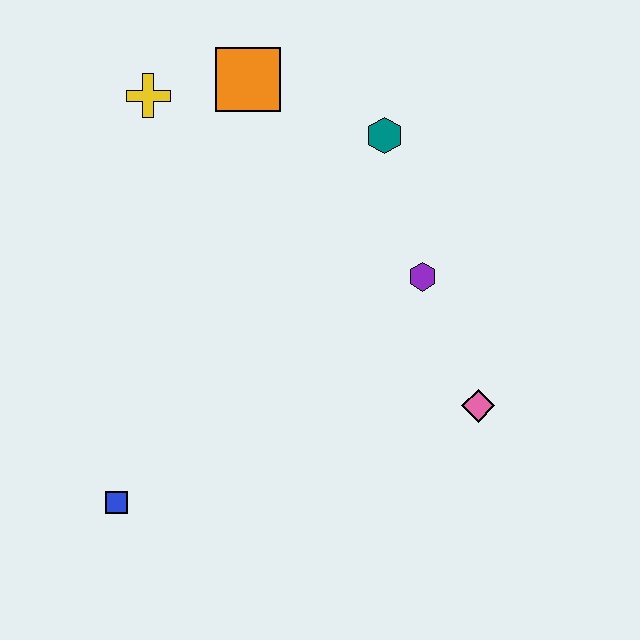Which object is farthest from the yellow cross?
The pink diamond is farthest from the yellow cross.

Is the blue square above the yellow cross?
No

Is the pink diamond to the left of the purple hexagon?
No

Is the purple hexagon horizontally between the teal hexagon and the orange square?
No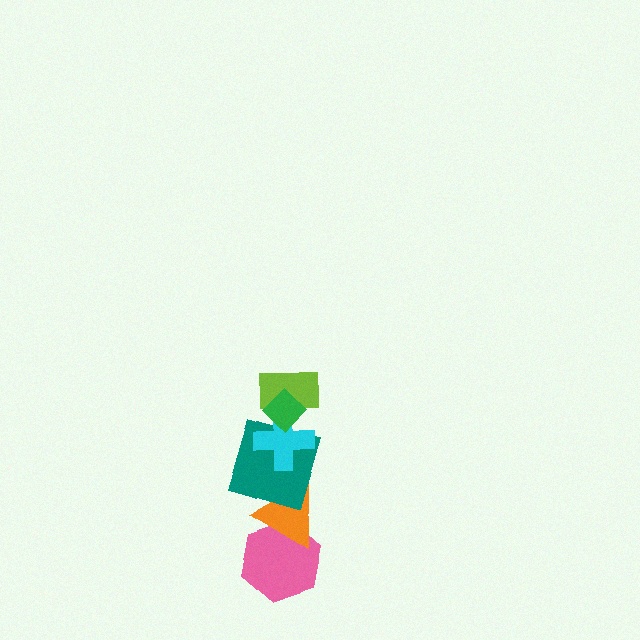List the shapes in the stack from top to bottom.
From top to bottom: the green diamond, the lime rectangle, the cyan cross, the teal square, the orange triangle, the pink hexagon.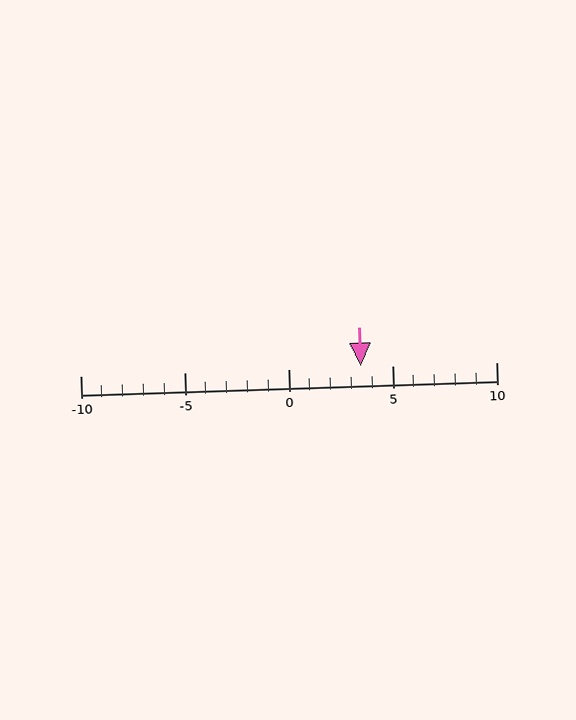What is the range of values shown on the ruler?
The ruler shows values from -10 to 10.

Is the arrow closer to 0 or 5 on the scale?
The arrow is closer to 5.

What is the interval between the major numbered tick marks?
The major tick marks are spaced 5 units apart.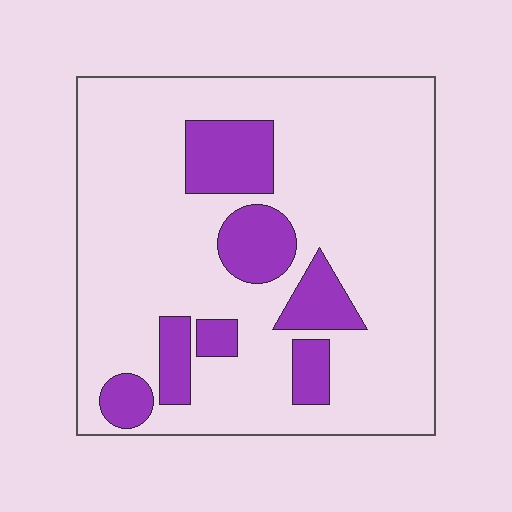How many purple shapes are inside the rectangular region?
7.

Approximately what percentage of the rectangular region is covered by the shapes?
Approximately 20%.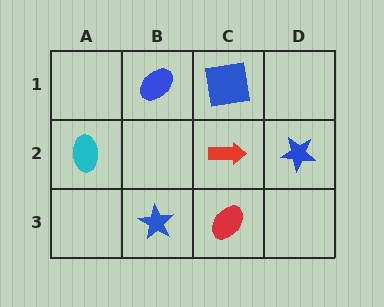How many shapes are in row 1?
2 shapes.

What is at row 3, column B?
A blue star.